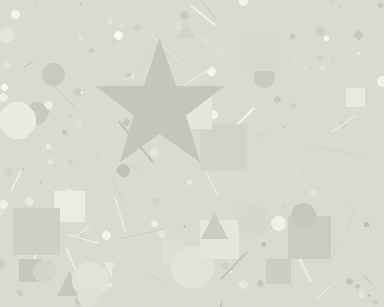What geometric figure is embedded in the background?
A star is embedded in the background.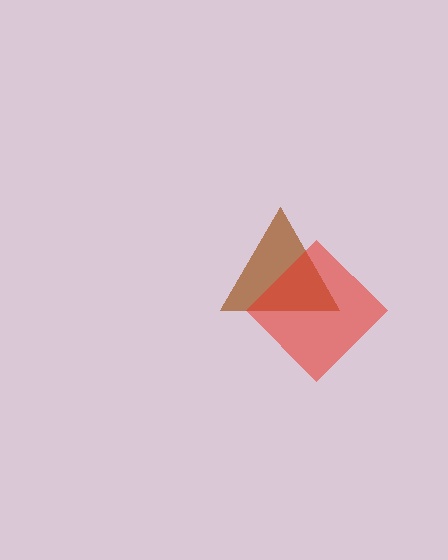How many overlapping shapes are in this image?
There are 2 overlapping shapes in the image.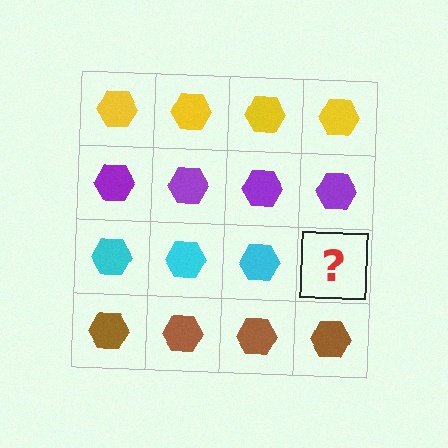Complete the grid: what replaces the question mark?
The question mark should be replaced with a cyan hexagon.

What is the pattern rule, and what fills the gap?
The rule is that each row has a consistent color. The gap should be filled with a cyan hexagon.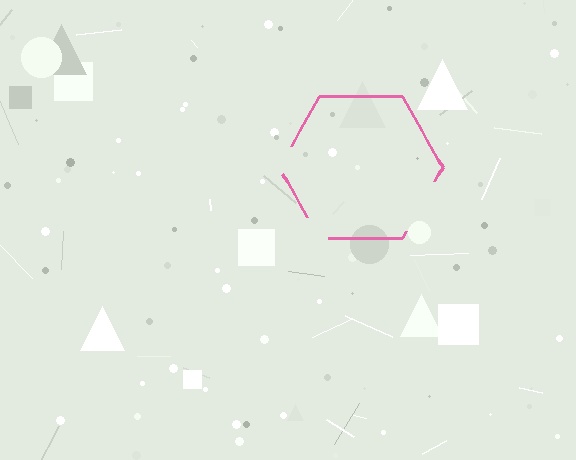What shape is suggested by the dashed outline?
The dashed outline suggests a hexagon.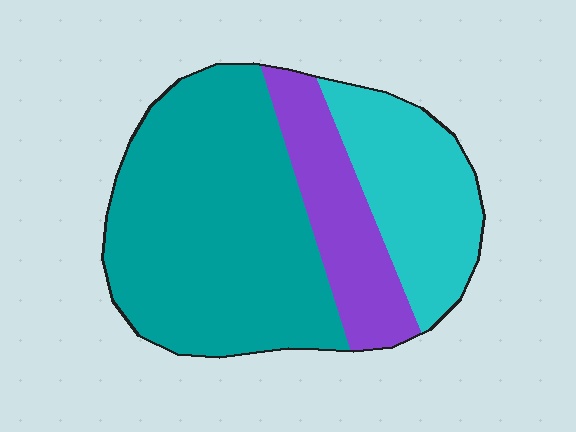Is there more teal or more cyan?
Teal.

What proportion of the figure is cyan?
Cyan takes up less than a quarter of the figure.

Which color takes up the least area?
Purple, at roughly 20%.